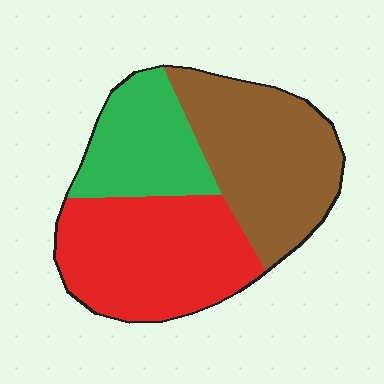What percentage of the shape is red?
Red takes up between a quarter and a half of the shape.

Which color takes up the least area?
Green, at roughly 25%.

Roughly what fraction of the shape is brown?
Brown covers roughly 40% of the shape.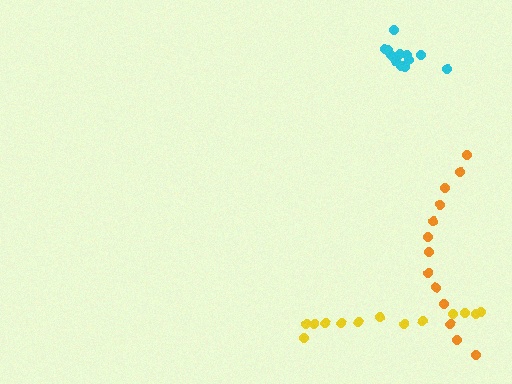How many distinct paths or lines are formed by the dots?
There are 3 distinct paths.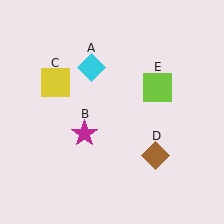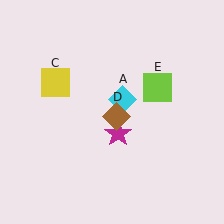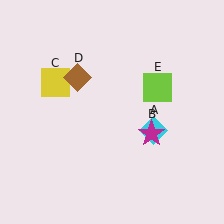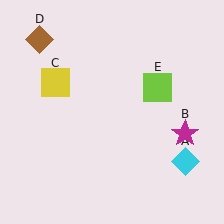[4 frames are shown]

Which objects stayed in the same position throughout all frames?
Yellow square (object C) and lime square (object E) remained stationary.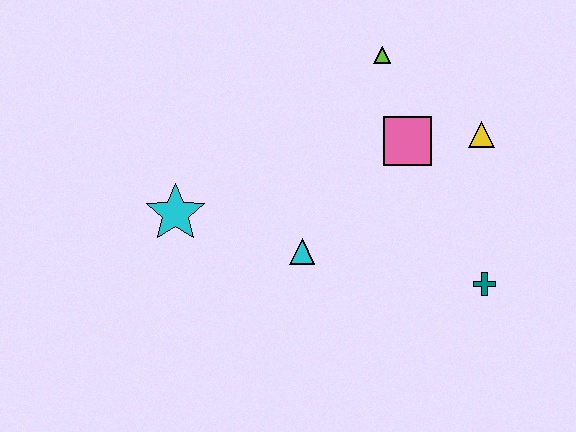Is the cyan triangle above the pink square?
No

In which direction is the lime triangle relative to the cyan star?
The lime triangle is to the right of the cyan star.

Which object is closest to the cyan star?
The cyan triangle is closest to the cyan star.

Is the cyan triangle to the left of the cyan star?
No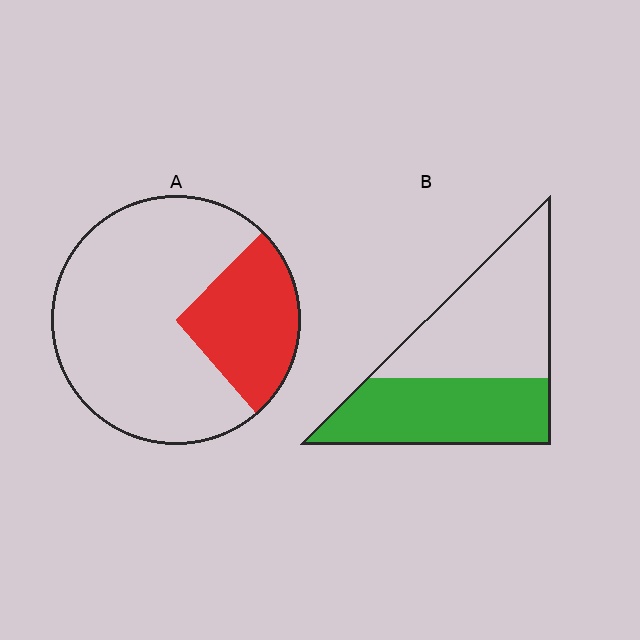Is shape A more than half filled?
No.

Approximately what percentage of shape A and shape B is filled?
A is approximately 25% and B is approximately 45%.